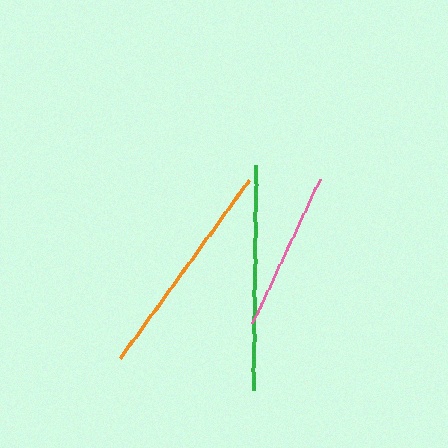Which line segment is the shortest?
The pink line is the shortest at approximately 159 pixels.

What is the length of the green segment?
The green segment is approximately 225 pixels long.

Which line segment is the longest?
The green line is the longest at approximately 225 pixels.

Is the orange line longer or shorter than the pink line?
The orange line is longer than the pink line.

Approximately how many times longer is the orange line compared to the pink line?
The orange line is approximately 1.4 times the length of the pink line.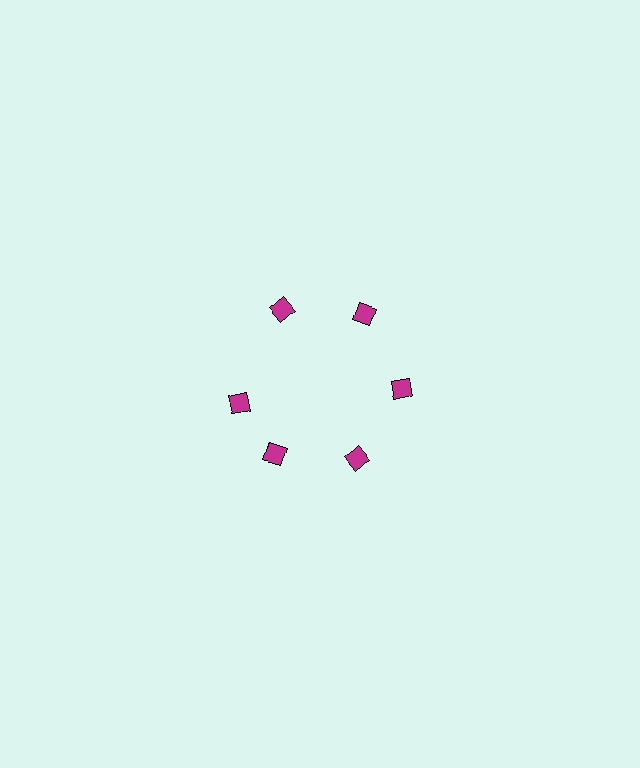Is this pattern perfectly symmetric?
No. The 6 magenta squares are arranged in a ring, but one element near the 9 o'clock position is rotated out of alignment along the ring, breaking the 6-fold rotational symmetry.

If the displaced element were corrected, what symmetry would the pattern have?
It would have 6-fold rotational symmetry — the pattern would map onto itself every 60 degrees.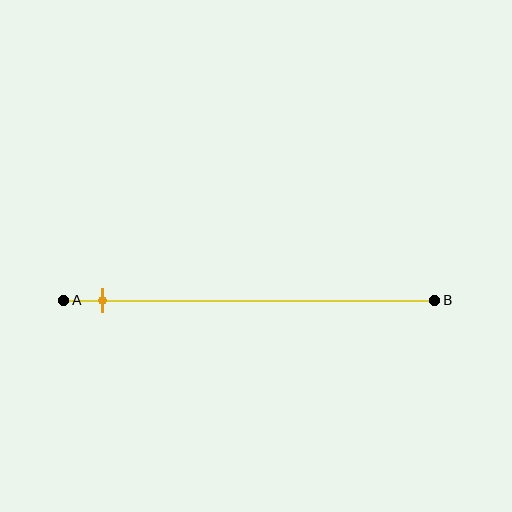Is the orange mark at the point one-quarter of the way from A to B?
No, the mark is at about 10% from A, not at the 25% one-quarter point.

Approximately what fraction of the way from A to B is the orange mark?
The orange mark is approximately 10% of the way from A to B.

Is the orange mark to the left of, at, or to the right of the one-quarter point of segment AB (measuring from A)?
The orange mark is to the left of the one-quarter point of segment AB.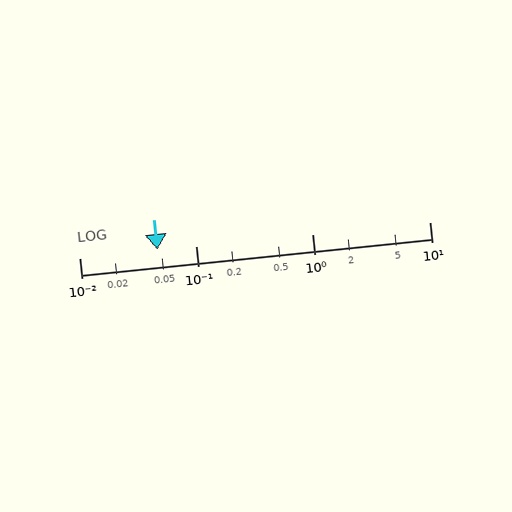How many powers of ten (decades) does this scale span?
The scale spans 3 decades, from 0.01 to 10.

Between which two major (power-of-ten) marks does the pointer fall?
The pointer is between 0.01 and 0.1.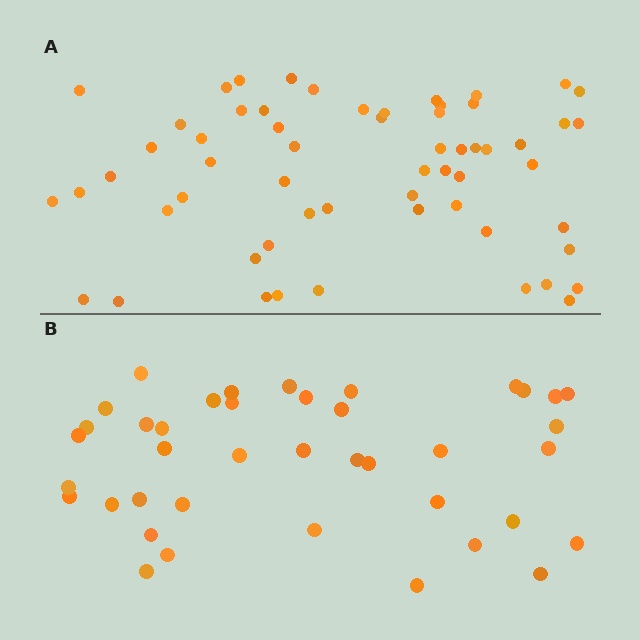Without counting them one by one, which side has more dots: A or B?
Region A (the top region) has more dots.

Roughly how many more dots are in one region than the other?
Region A has approximately 20 more dots than region B.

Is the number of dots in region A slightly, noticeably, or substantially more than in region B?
Region A has substantially more. The ratio is roughly 1.5 to 1.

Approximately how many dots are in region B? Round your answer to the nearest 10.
About 40 dots.